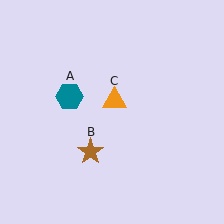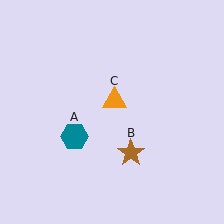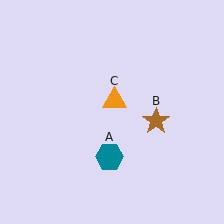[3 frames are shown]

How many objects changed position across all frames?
2 objects changed position: teal hexagon (object A), brown star (object B).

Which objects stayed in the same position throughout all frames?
Orange triangle (object C) remained stationary.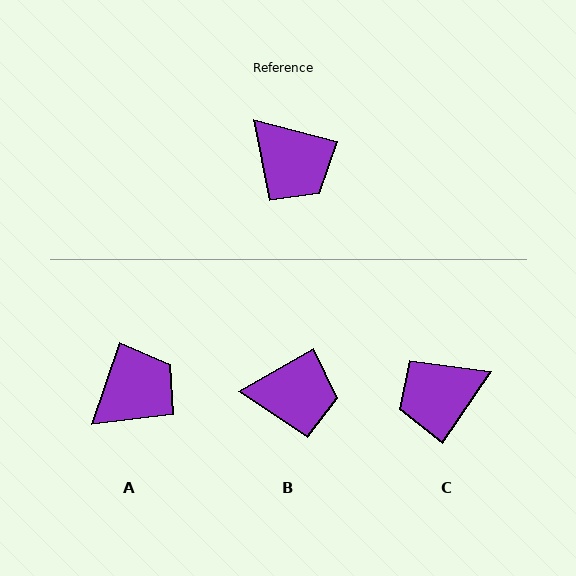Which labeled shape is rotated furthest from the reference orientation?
C, about 110 degrees away.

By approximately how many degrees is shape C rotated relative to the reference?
Approximately 110 degrees clockwise.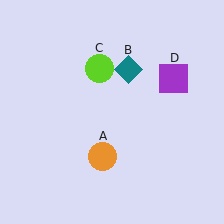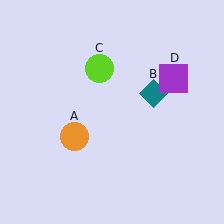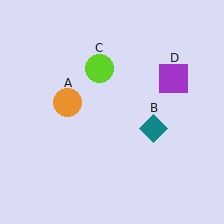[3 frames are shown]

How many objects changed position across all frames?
2 objects changed position: orange circle (object A), teal diamond (object B).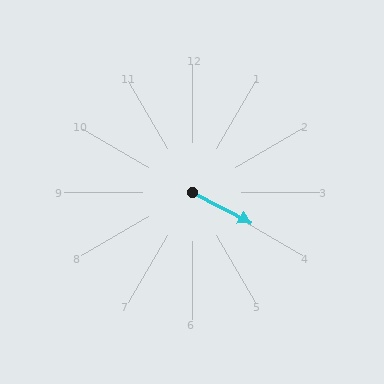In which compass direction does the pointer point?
Southeast.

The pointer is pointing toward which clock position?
Roughly 4 o'clock.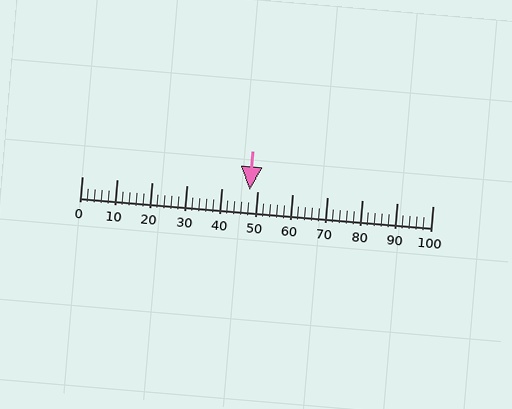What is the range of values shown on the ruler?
The ruler shows values from 0 to 100.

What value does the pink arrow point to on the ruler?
The pink arrow points to approximately 48.